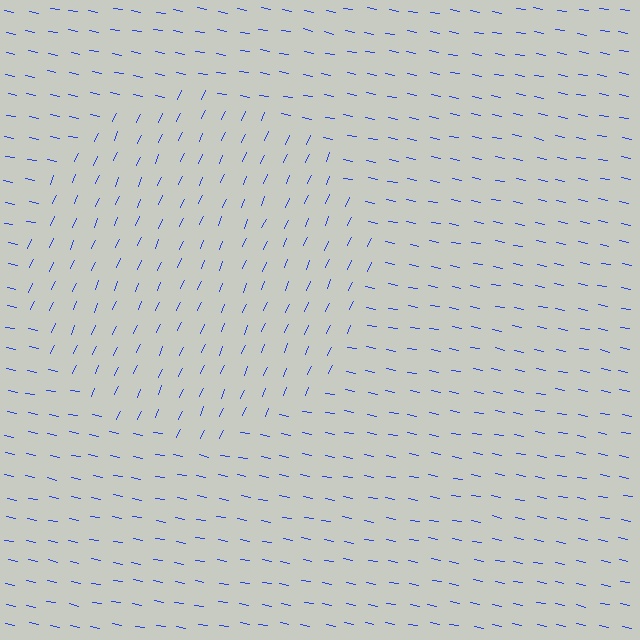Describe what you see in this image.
The image is filled with small blue line segments. A circle region in the image has lines oriented differently from the surrounding lines, creating a visible texture boundary.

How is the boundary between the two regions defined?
The boundary is defined purely by a change in line orientation (approximately 77 degrees difference). All lines are the same color and thickness.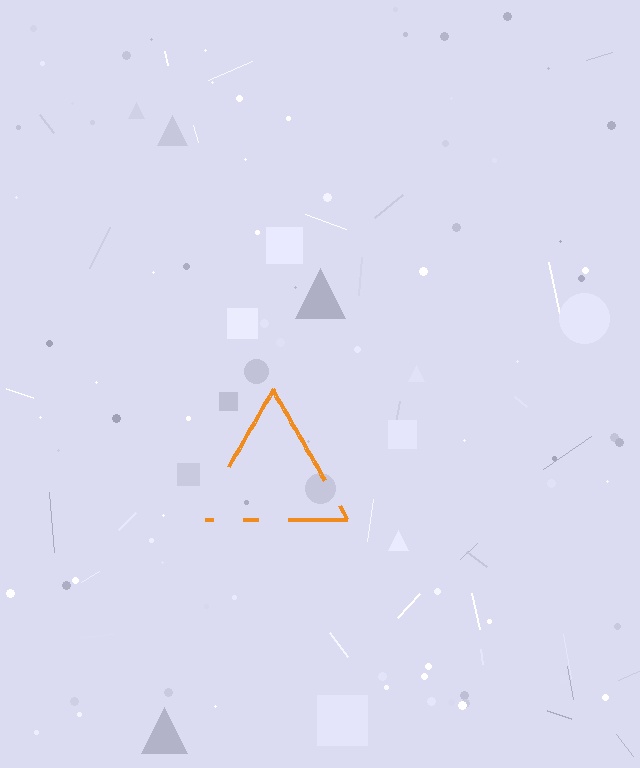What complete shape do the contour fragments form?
The contour fragments form a triangle.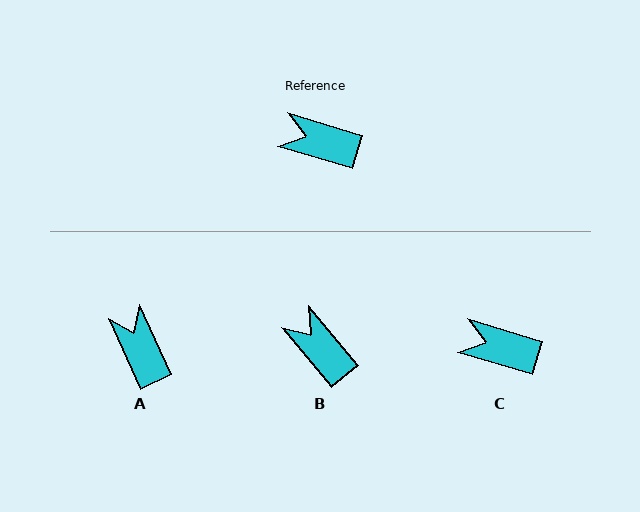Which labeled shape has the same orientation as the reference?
C.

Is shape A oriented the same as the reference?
No, it is off by about 49 degrees.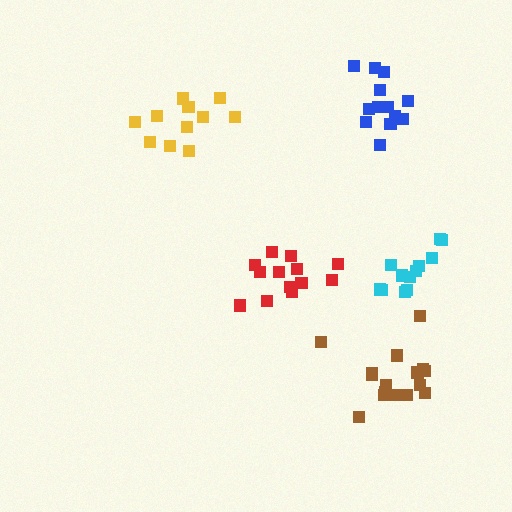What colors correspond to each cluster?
The clusters are colored: brown, red, yellow, blue, cyan.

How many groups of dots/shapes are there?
There are 5 groups.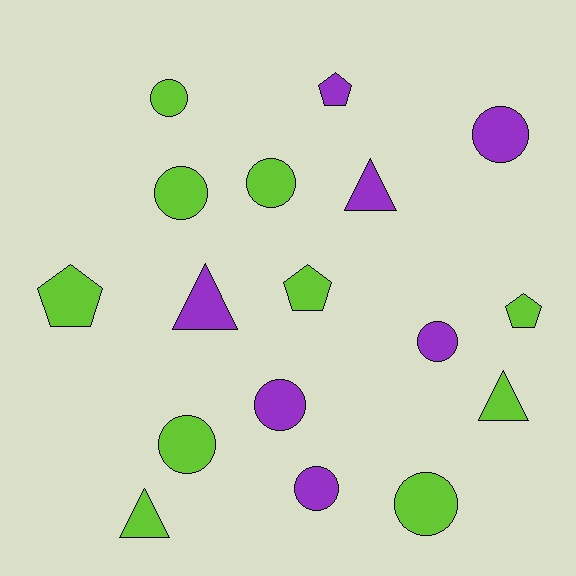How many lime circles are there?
There are 5 lime circles.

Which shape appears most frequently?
Circle, with 9 objects.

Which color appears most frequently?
Lime, with 10 objects.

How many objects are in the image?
There are 17 objects.